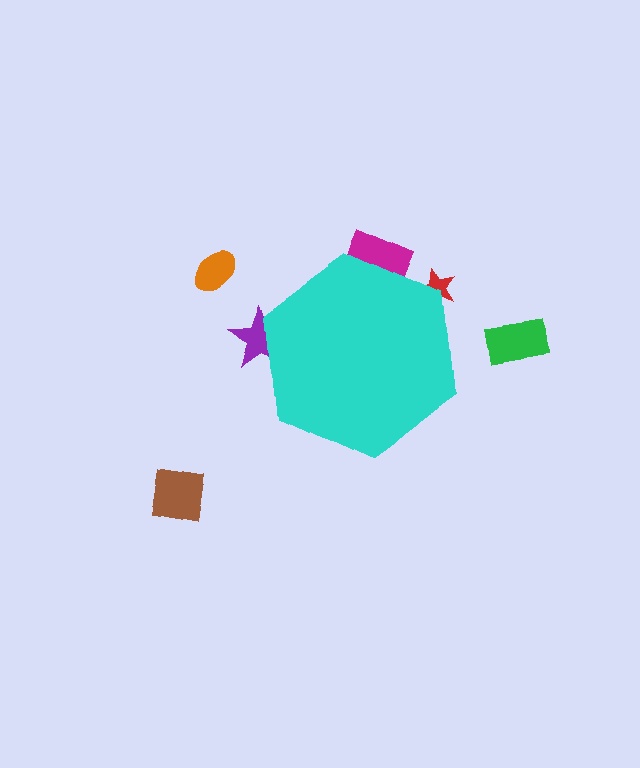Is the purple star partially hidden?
Yes, the purple star is partially hidden behind the cyan hexagon.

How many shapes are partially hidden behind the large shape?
3 shapes are partially hidden.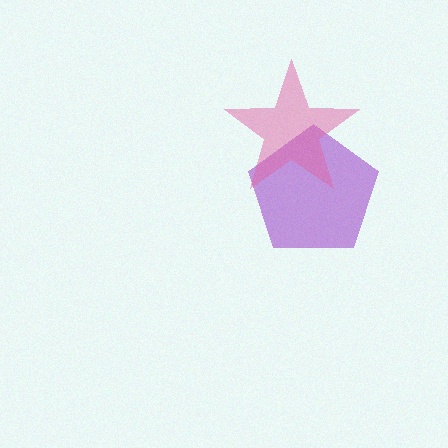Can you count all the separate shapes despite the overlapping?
Yes, there are 2 separate shapes.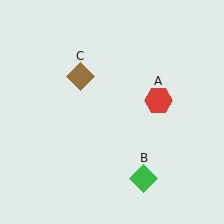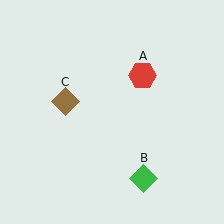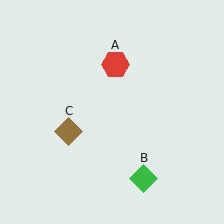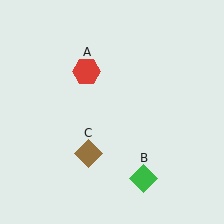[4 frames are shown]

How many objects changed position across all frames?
2 objects changed position: red hexagon (object A), brown diamond (object C).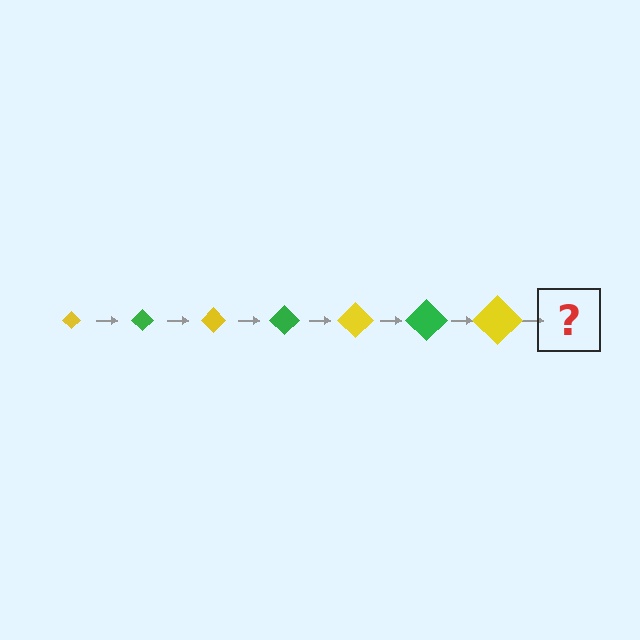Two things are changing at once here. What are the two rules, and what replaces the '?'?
The two rules are that the diamond grows larger each step and the color cycles through yellow and green. The '?' should be a green diamond, larger than the previous one.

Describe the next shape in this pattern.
It should be a green diamond, larger than the previous one.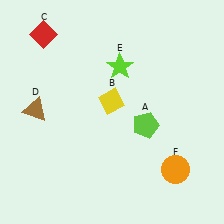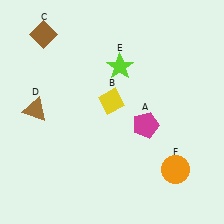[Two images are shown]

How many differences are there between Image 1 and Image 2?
There are 2 differences between the two images.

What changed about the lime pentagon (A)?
In Image 1, A is lime. In Image 2, it changed to magenta.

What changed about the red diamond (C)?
In Image 1, C is red. In Image 2, it changed to brown.